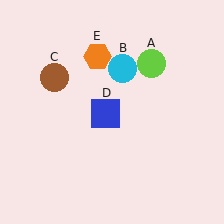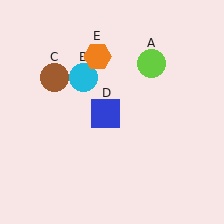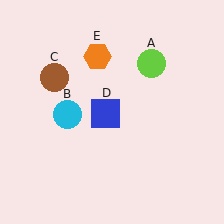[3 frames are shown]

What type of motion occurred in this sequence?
The cyan circle (object B) rotated counterclockwise around the center of the scene.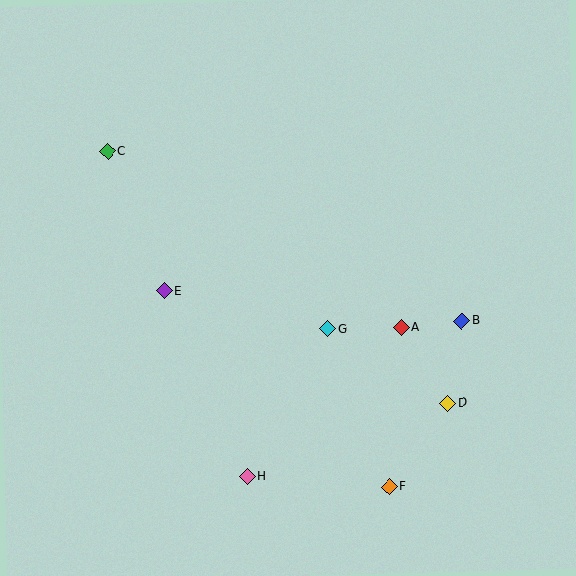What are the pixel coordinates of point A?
Point A is at (401, 327).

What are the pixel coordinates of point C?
Point C is at (108, 151).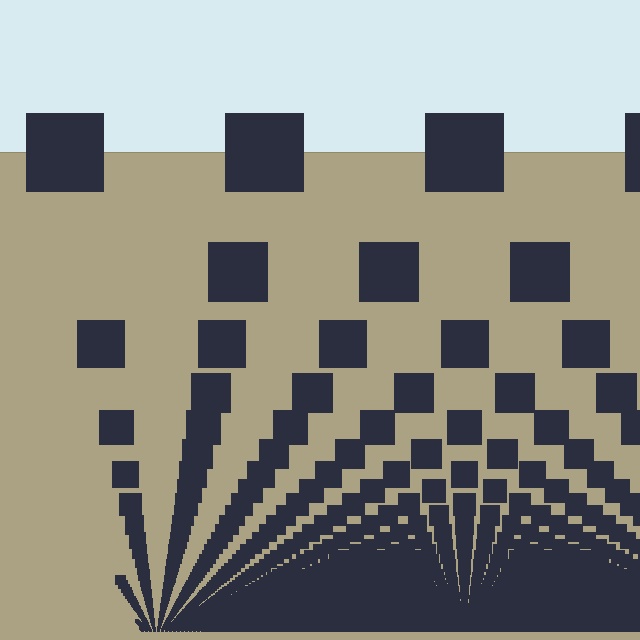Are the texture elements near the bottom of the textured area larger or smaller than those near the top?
Smaller. The gradient is inverted — elements near the bottom are smaller and denser.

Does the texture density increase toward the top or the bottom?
Density increases toward the bottom.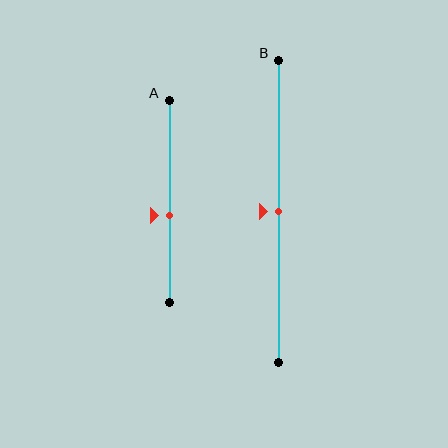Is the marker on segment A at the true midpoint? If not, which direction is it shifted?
No, the marker on segment A is shifted downward by about 7% of the segment length.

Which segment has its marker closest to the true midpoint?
Segment B has its marker closest to the true midpoint.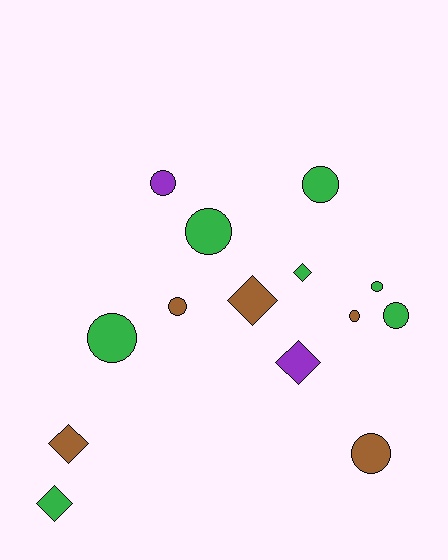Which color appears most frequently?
Green, with 7 objects.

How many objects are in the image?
There are 14 objects.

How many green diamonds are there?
There are 2 green diamonds.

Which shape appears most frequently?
Circle, with 9 objects.